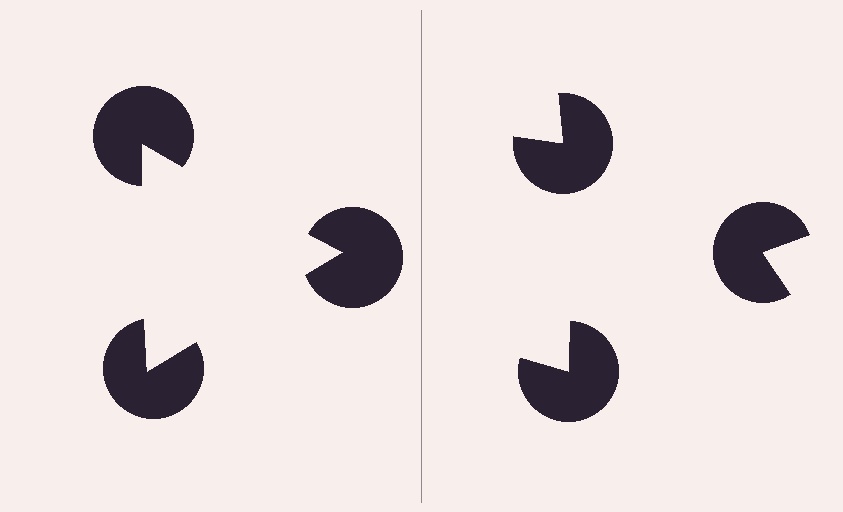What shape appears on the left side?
An illusory triangle.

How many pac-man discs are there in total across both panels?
6 — 3 on each side.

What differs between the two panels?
The pac-man discs are positioned identically on both sides; only the wedge orientations differ. On the left they align to a triangle; on the right they are misaligned.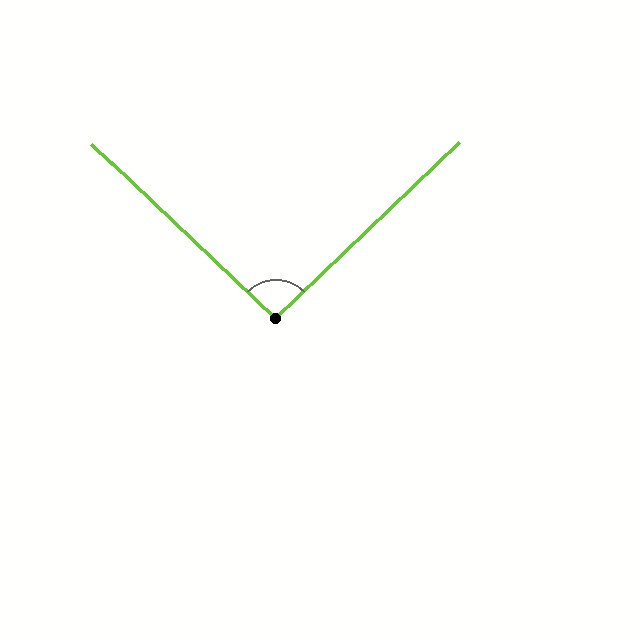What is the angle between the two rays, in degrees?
Approximately 93 degrees.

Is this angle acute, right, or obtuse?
It is approximately a right angle.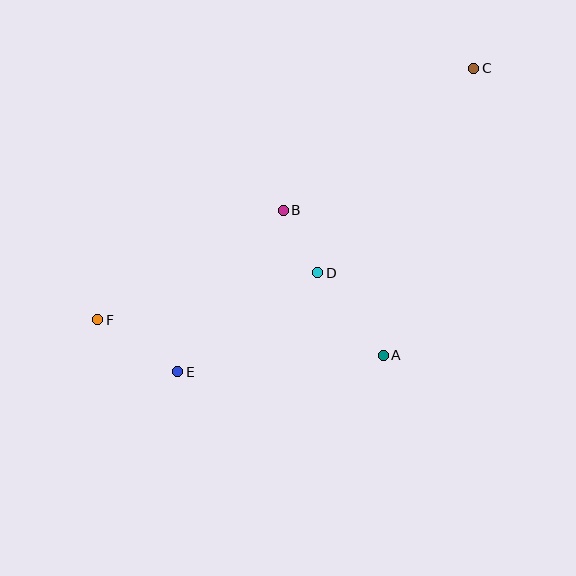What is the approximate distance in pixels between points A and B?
The distance between A and B is approximately 176 pixels.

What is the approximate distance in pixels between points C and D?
The distance between C and D is approximately 257 pixels.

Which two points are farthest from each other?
Points C and F are farthest from each other.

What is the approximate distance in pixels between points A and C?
The distance between A and C is approximately 301 pixels.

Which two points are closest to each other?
Points B and D are closest to each other.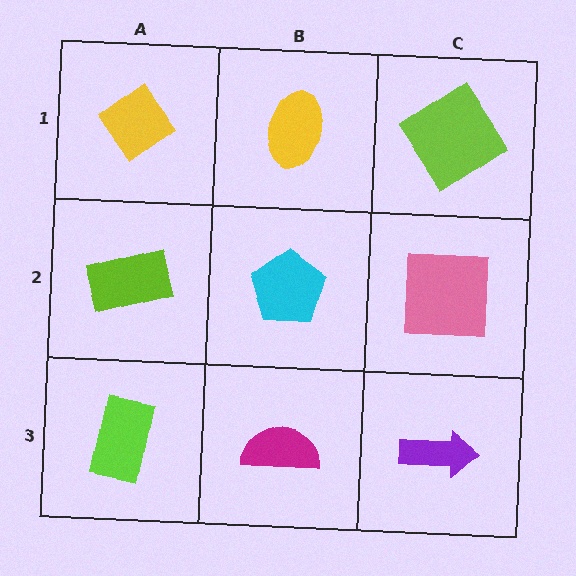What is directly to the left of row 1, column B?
A yellow diamond.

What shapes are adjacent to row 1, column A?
A lime rectangle (row 2, column A), a yellow ellipse (row 1, column B).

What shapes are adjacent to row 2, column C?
A lime diamond (row 1, column C), a purple arrow (row 3, column C), a cyan pentagon (row 2, column B).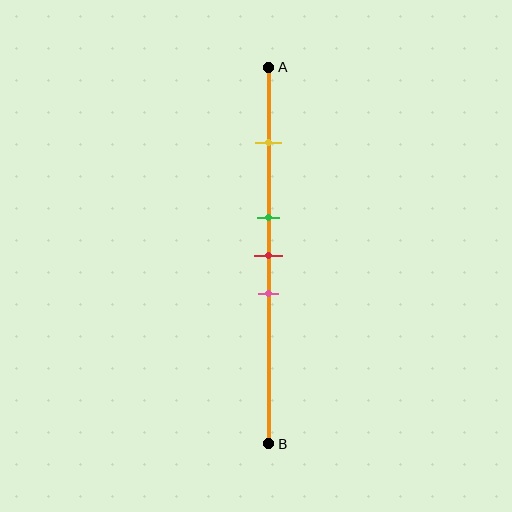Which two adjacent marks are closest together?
The green and red marks are the closest adjacent pair.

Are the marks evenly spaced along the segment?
No, the marks are not evenly spaced.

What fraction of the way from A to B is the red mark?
The red mark is approximately 50% (0.5) of the way from A to B.